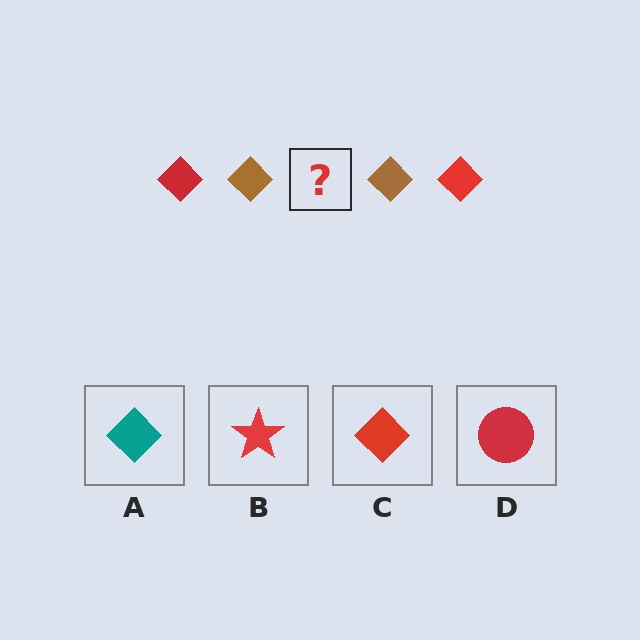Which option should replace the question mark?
Option C.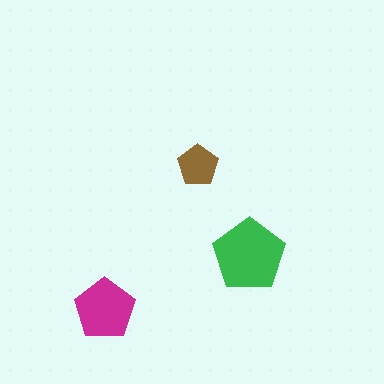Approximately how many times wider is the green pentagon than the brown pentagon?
About 2 times wider.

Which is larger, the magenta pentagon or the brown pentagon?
The magenta one.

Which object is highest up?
The brown pentagon is topmost.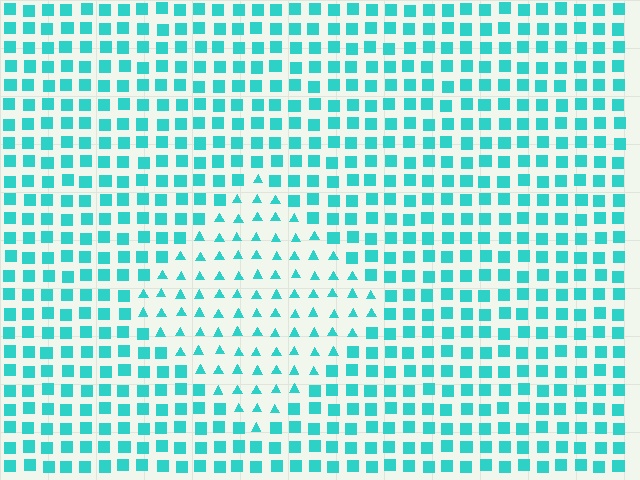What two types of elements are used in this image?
The image uses triangles inside the diamond region and squares outside it.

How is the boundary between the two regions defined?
The boundary is defined by a change in element shape: triangles inside vs. squares outside. All elements share the same color and spacing.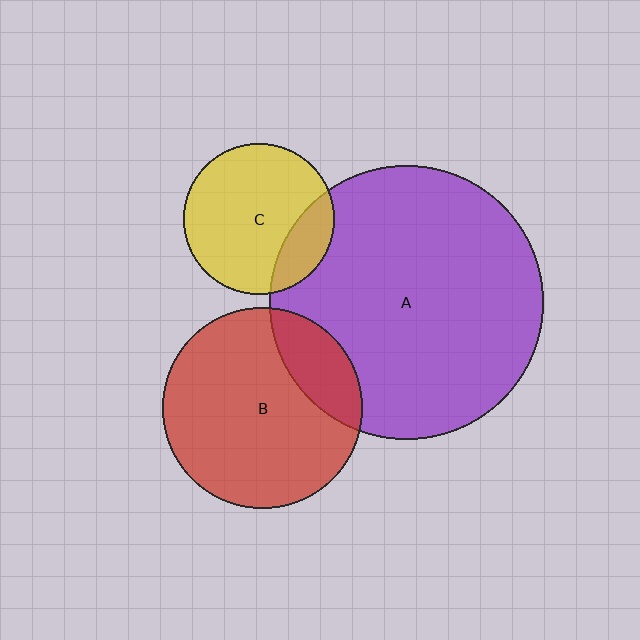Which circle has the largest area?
Circle A (purple).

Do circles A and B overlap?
Yes.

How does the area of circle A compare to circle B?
Approximately 1.9 times.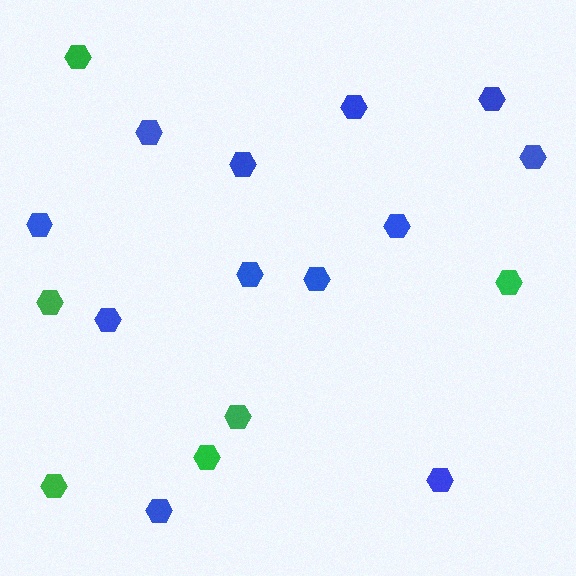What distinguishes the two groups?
There are 2 groups: one group of blue hexagons (12) and one group of green hexagons (6).